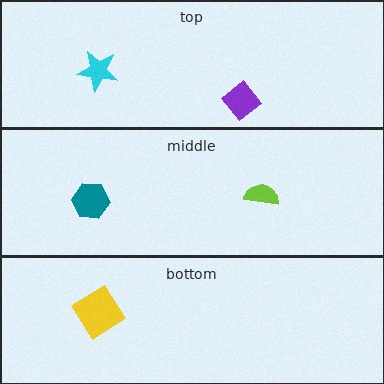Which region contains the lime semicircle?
The middle region.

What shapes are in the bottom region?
The yellow diamond.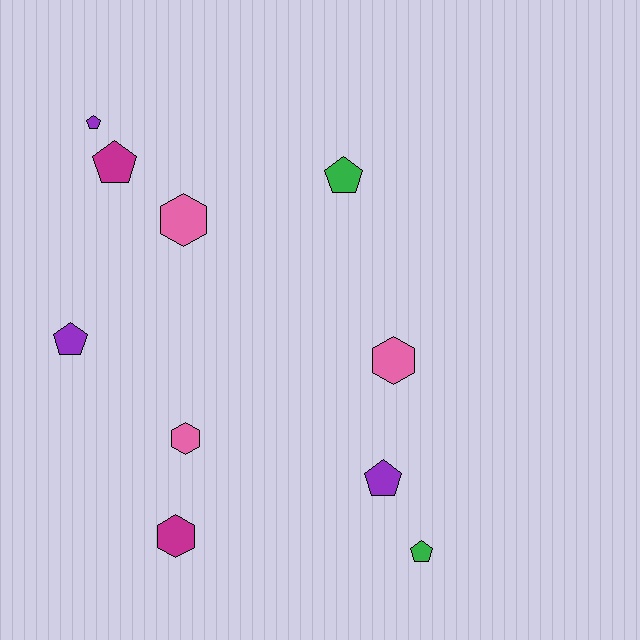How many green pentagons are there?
There are 2 green pentagons.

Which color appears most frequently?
Purple, with 3 objects.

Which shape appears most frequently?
Pentagon, with 6 objects.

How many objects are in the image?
There are 10 objects.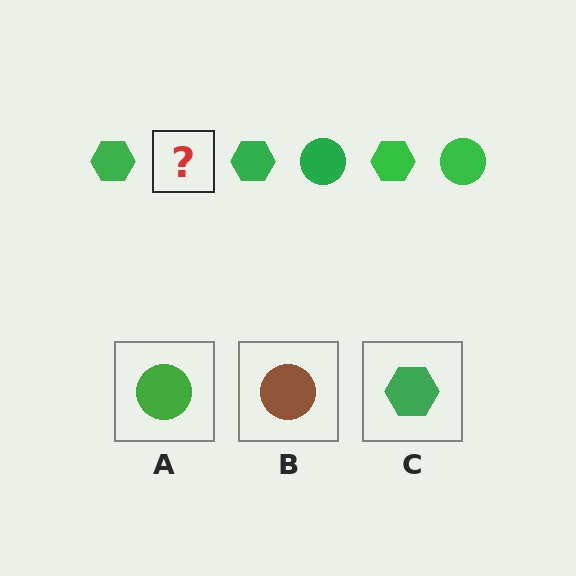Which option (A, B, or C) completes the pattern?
A.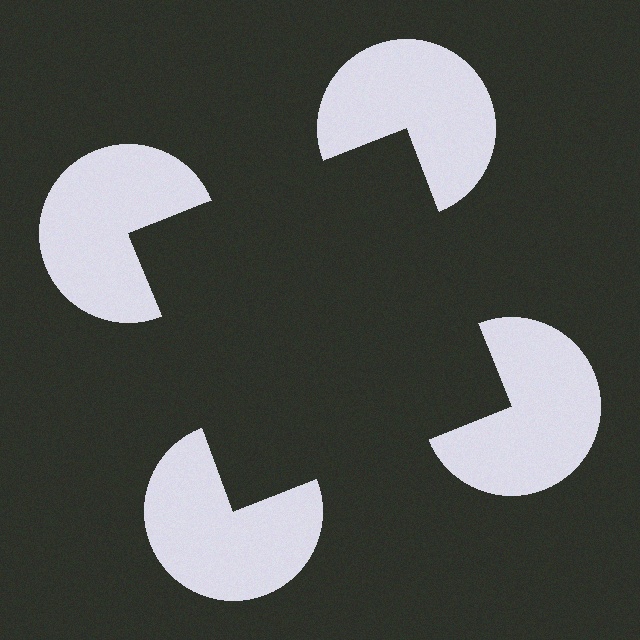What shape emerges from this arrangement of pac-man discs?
An illusory square — its edges are inferred from the aligned wedge cuts in the pac-man discs, not physically drawn.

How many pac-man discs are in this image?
There are 4 — one at each vertex of the illusory square.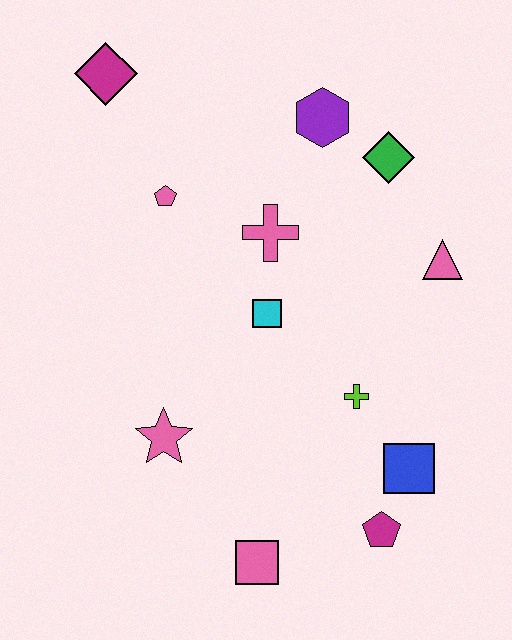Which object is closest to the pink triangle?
The green diamond is closest to the pink triangle.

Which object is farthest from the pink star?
The magenta diamond is farthest from the pink star.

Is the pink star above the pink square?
Yes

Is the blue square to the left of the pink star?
No